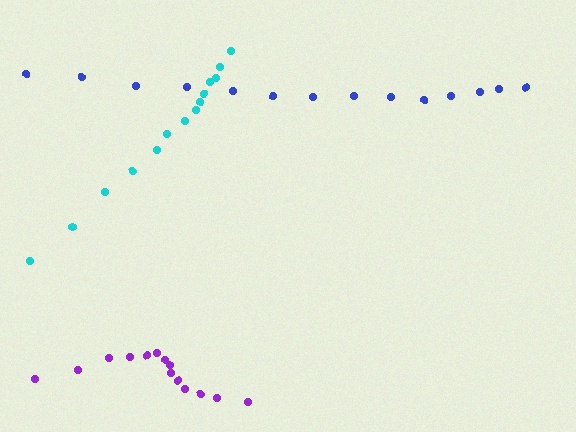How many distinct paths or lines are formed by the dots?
There are 3 distinct paths.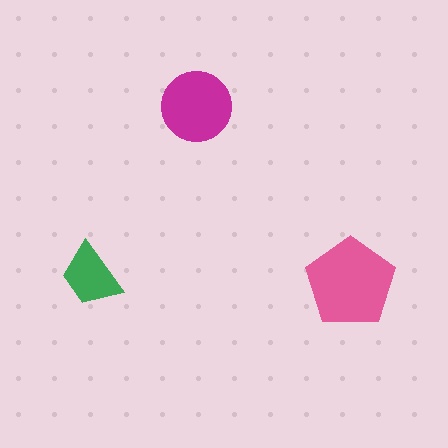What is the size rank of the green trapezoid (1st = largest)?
3rd.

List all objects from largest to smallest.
The pink pentagon, the magenta circle, the green trapezoid.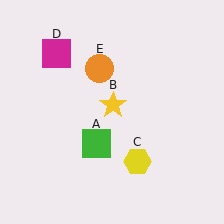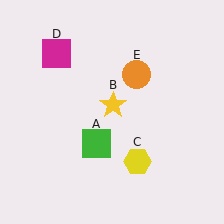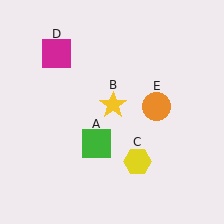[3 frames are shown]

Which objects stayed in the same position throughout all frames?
Green square (object A) and yellow star (object B) and yellow hexagon (object C) and magenta square (object D) remained stationary.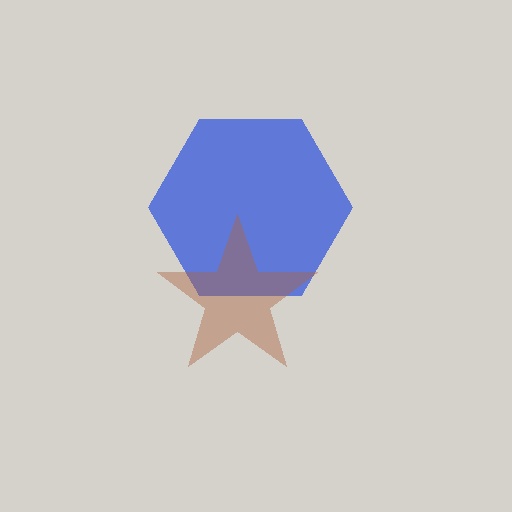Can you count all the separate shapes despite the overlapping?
Yes, there are 2 separate shapes.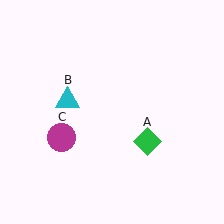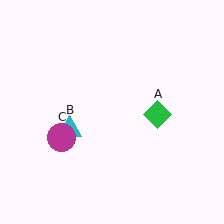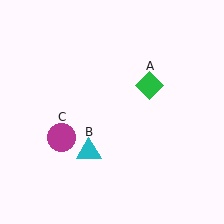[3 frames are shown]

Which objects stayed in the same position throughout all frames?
Magenta circle (object C) remained stationary.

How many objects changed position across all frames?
2 objects changed position: green diamond (object A), cyan triangle (object B).